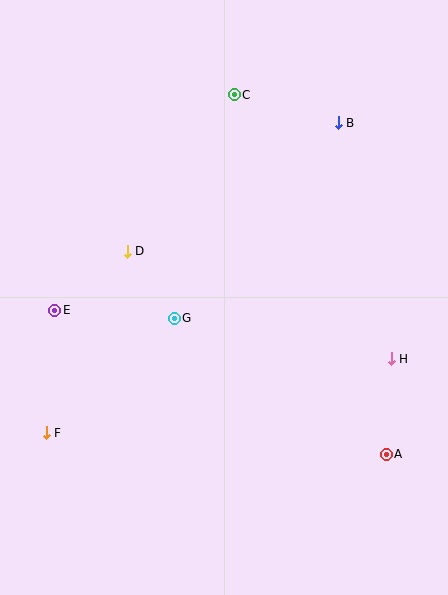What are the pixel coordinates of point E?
Point E is at (55, 310).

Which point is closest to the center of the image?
Point G at (174, 318) is closest to the center.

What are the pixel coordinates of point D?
Point D is at (127, 251).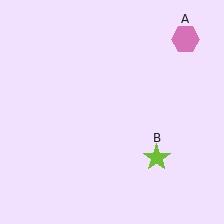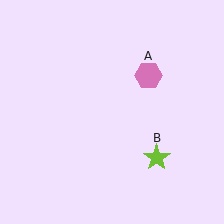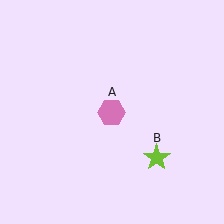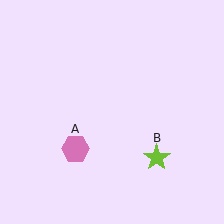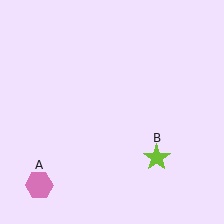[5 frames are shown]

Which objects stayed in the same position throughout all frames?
Lime star (object B) remained stationary.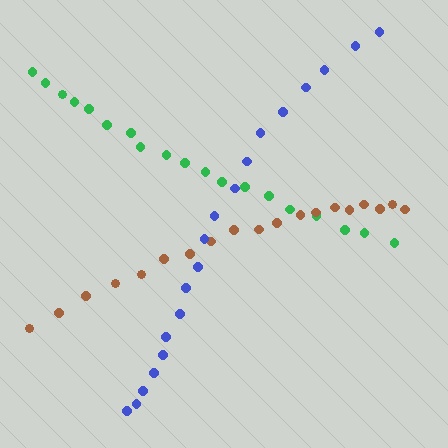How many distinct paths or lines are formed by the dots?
There are 3 distinct paths.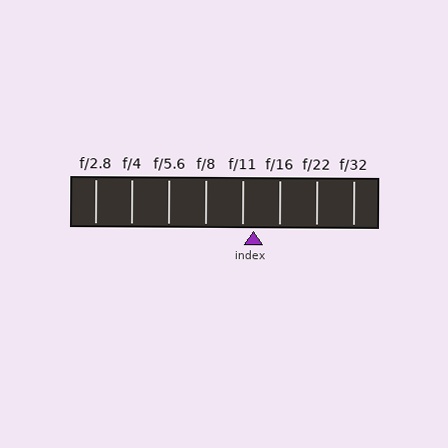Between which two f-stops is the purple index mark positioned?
The index mark is between f/11 and f/16.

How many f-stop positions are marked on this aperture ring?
There are 8 f-stop positions marked.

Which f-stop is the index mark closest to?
The index mark is closest to f/11.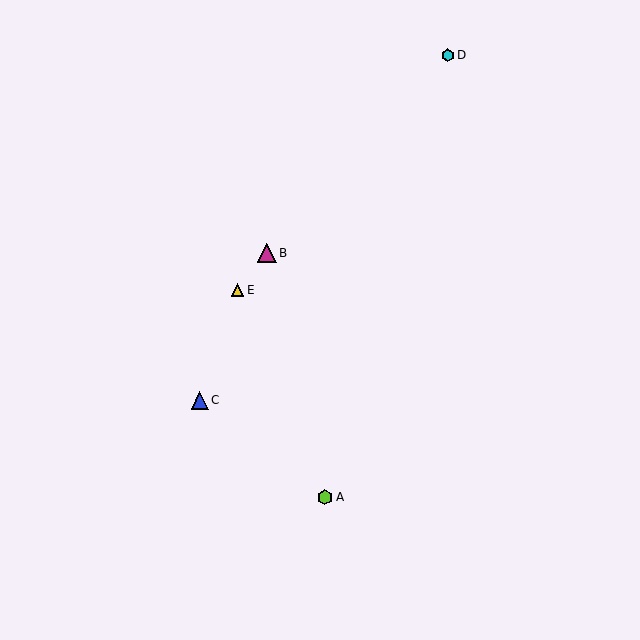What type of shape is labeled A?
Shape A is a lime hexagon.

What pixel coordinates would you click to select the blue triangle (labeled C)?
Click at (200, 400) to select the blue triangle C.